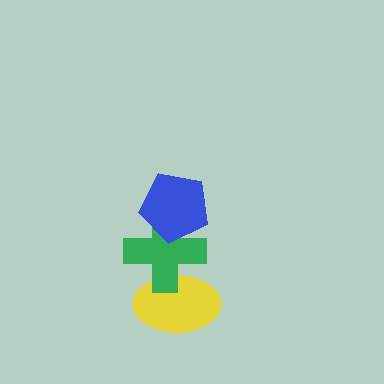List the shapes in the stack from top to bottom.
From top to bottom: the blue pentagon, the green cross, the yellow ellipse.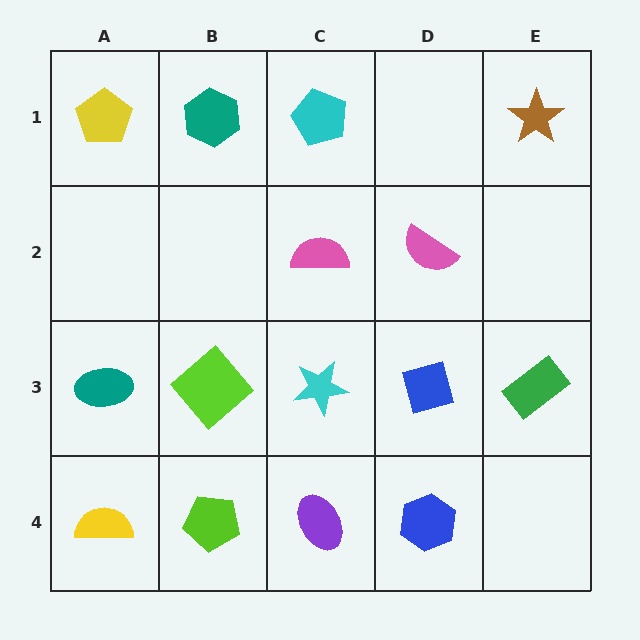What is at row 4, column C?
A purple ellipse.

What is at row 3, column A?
A teal ellipse.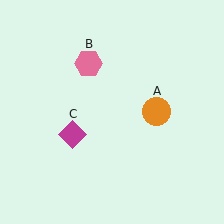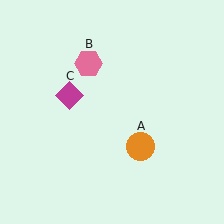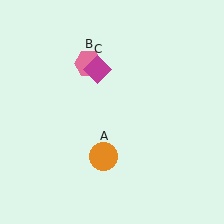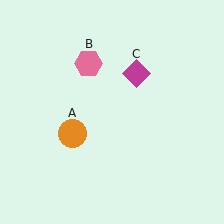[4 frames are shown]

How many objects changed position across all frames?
2 objects changed position: orange circle (object A), magenta diamond (object C).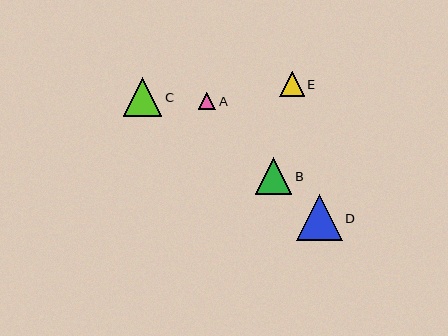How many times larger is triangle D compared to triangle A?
Triangle D is approximately 2.7 times the size of triangle A.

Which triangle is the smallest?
Triangle A is the smallest with a size of approximately 17 pixels.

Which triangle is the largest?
Triangle D is the largest with a size of approximately 46 pixels.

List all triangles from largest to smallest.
From largest to smallest: D, C, B, E, A.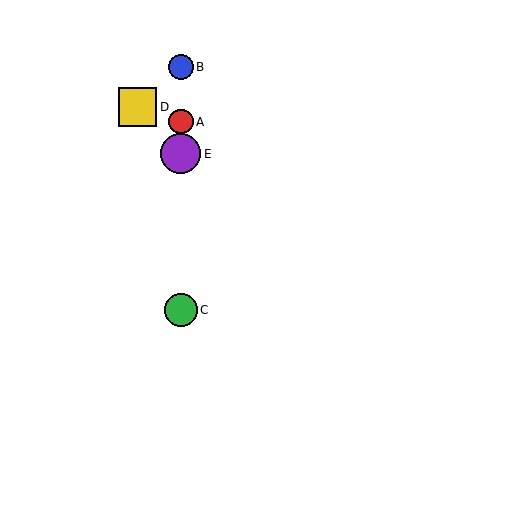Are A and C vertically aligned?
Yes, both are at x≈181.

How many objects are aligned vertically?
4 objects (A, B, C, E) are aligned vertically.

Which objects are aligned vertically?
Objects A, B, C, E are aligned vertically.